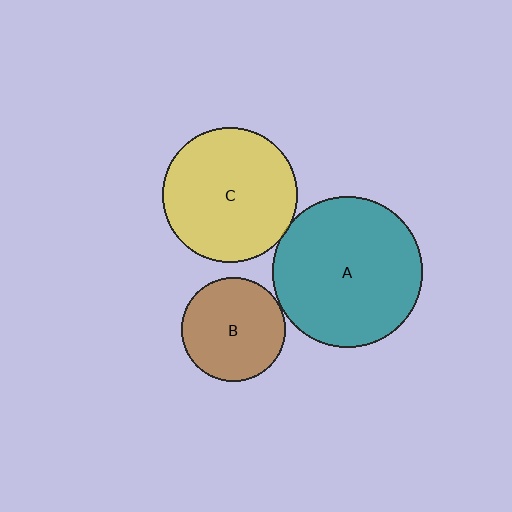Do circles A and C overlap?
Yes.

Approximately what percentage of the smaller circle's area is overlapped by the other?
Approximately 5%.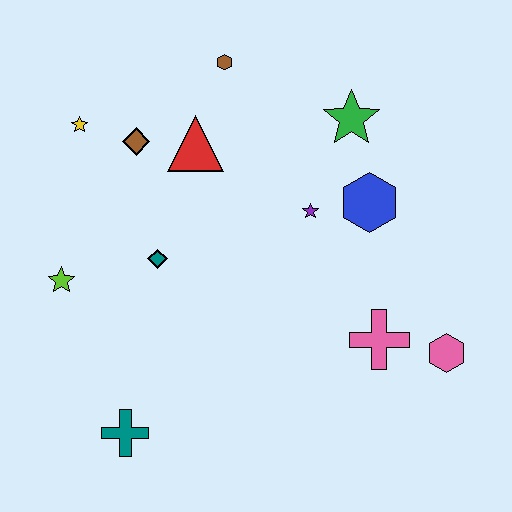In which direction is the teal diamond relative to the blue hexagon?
The teal diamond is to the left of the blue hexagon.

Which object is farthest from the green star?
The teal cross is farthest from the green star.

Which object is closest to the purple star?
The blue hexagon is closest to the purple star.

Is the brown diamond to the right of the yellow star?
Yes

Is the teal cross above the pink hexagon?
No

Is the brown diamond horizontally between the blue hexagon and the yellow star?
Yes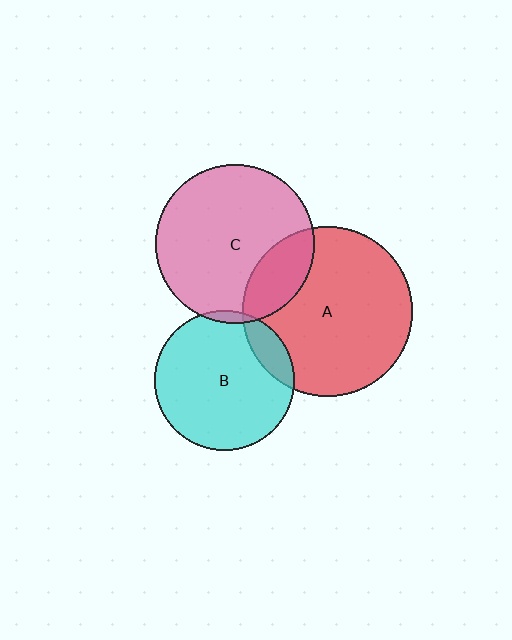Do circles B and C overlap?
Yes.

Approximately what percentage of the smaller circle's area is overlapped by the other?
Approximately 5%.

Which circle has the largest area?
Circle A (red).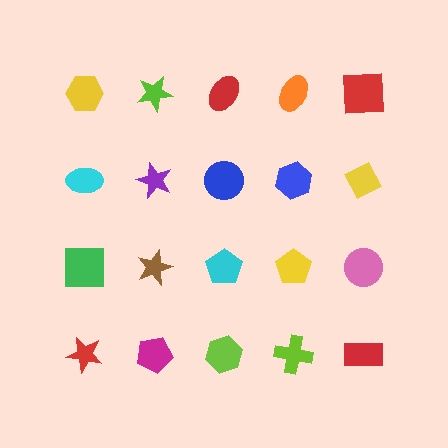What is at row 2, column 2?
A purple star.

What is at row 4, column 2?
A magenta pentagon.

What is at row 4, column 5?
A red rectangle.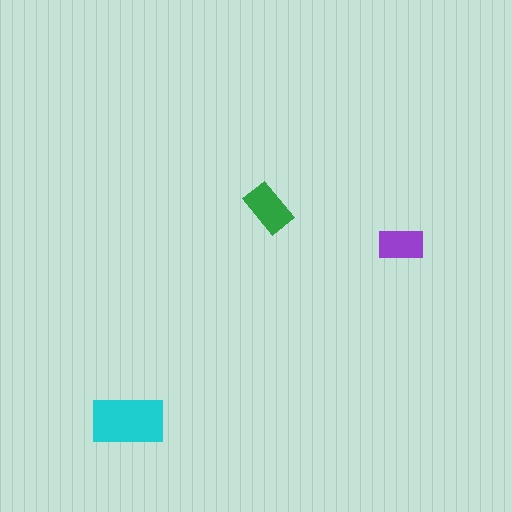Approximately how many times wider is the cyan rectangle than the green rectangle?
About 1.5 times wider.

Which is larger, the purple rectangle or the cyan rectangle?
The cyan one.